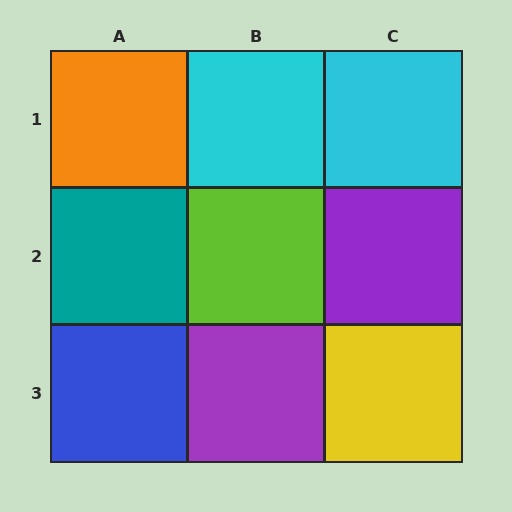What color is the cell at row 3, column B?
Purple.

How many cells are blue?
1 cell is blue.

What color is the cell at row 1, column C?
Cyan.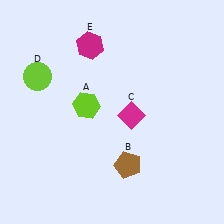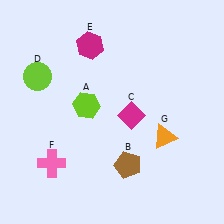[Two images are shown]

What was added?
A pink cross (F), an orange triangle (G) were added in Image 2.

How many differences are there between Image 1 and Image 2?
There are 2 differences between the two images.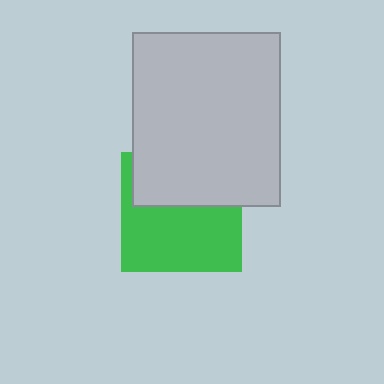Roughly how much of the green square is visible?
About half of it is visible (roughly 57%).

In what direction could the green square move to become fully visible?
The green square could move down. That would shift it out from behind the light gray rectangle entirely.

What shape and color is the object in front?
The object in front is a light gray rectangle.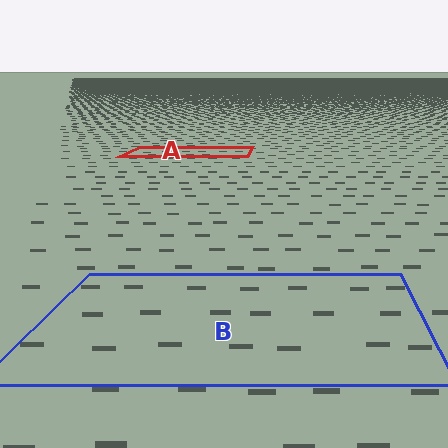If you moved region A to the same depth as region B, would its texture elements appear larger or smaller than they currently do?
They would appear larger. At a closer depth, the same texture elements are projected at a bigger on-screen size.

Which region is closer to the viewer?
Region B is closer. The texture elements there are larger and more spread out.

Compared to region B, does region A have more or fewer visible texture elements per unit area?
Region A has more texture elements per unit area — they are packed more densely because it is farther away.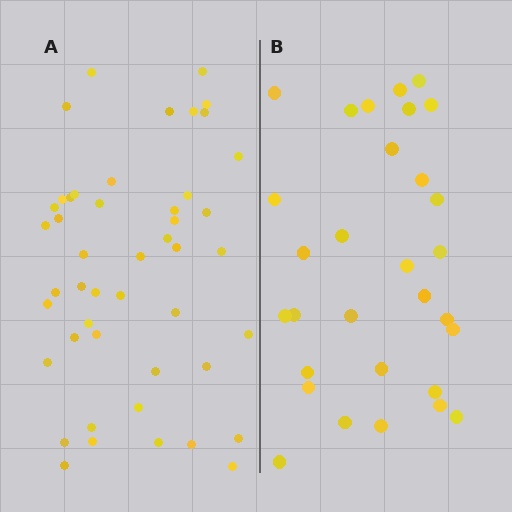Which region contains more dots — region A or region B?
Region A (the left region) has more dots.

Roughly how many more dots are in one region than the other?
Region A has approximately 15 more dots than region B.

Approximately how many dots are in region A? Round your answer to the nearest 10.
About 50 dots. (The exact count is 47, which rounds to 50.)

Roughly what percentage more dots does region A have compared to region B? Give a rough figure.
About 55% more.